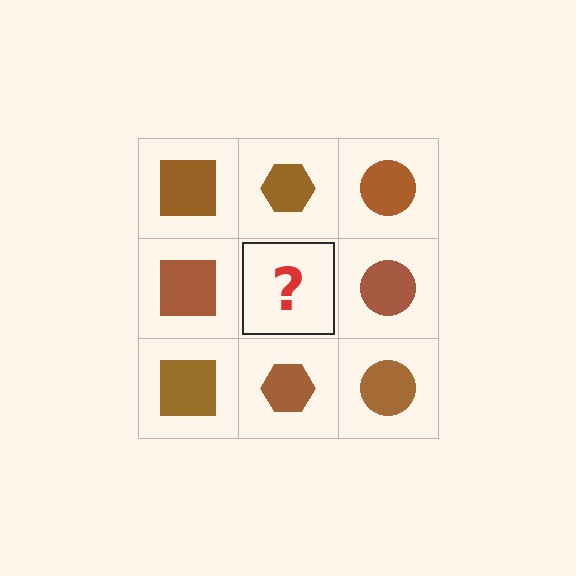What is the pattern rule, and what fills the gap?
The rule is that each column has a consistent shape. The gap should be filled with a brown hexagon.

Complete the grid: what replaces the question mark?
The question mark should be replaced with a brown hexagon.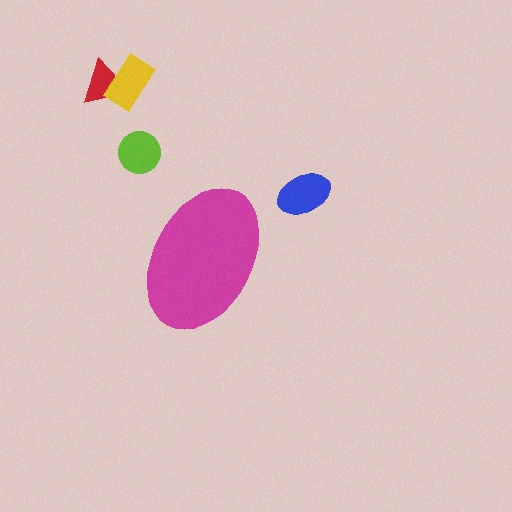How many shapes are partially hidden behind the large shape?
0 shapes are partially hidden.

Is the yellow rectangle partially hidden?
No, the yellow rectangle is fully visible.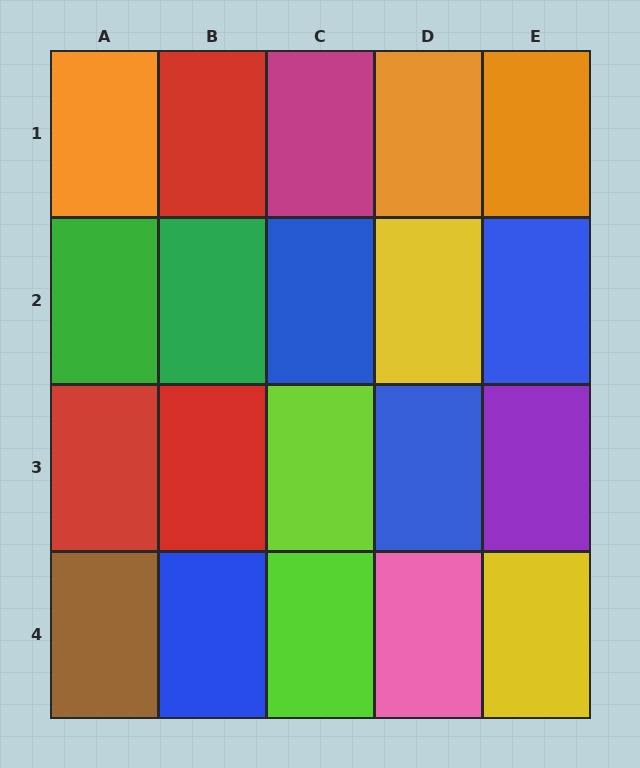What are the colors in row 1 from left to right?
Orange, red, magenta, orange, orange.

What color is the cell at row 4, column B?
Blue.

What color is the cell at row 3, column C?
Lime.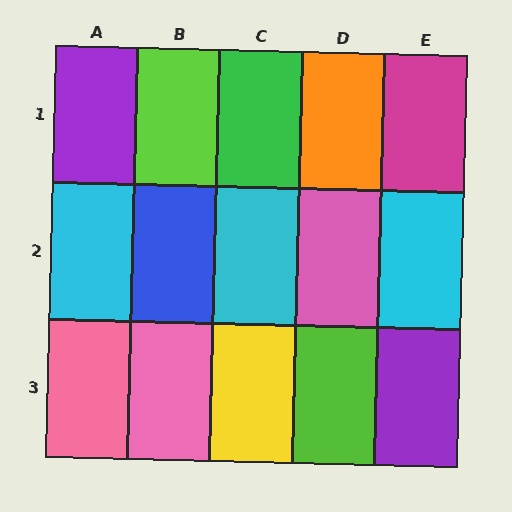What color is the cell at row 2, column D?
Pink.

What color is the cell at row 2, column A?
Cyan.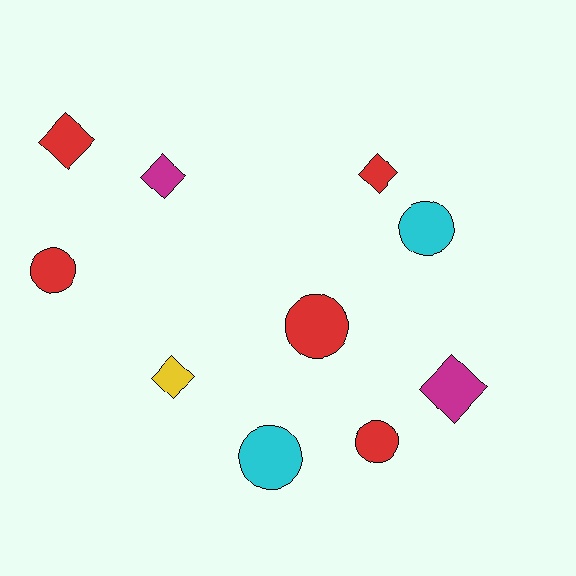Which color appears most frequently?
Red, with 5 objects.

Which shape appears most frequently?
Diamond, with 5 objects.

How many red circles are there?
There are 3 red circles.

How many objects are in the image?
There are 10 objects.